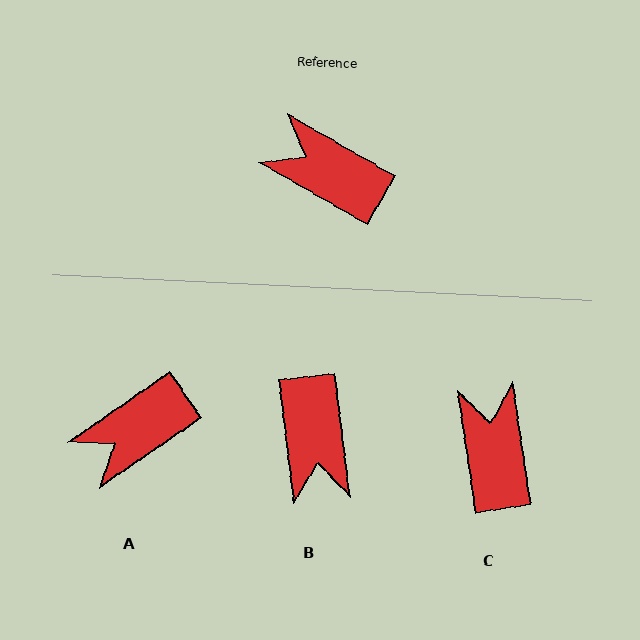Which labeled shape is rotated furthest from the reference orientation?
B, about 127 degrees away.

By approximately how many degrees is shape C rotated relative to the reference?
Approximately 51 degrees clockwise.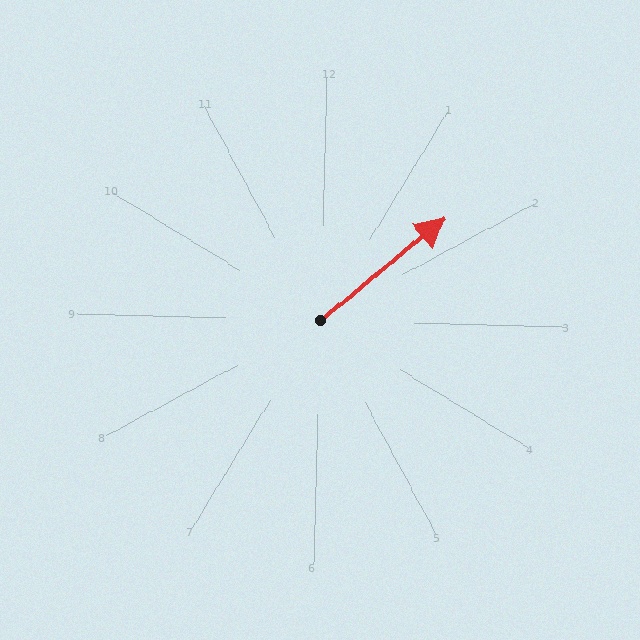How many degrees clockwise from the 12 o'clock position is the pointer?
Approximately 49 degrees.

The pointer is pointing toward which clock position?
Roughly 2 o'clock.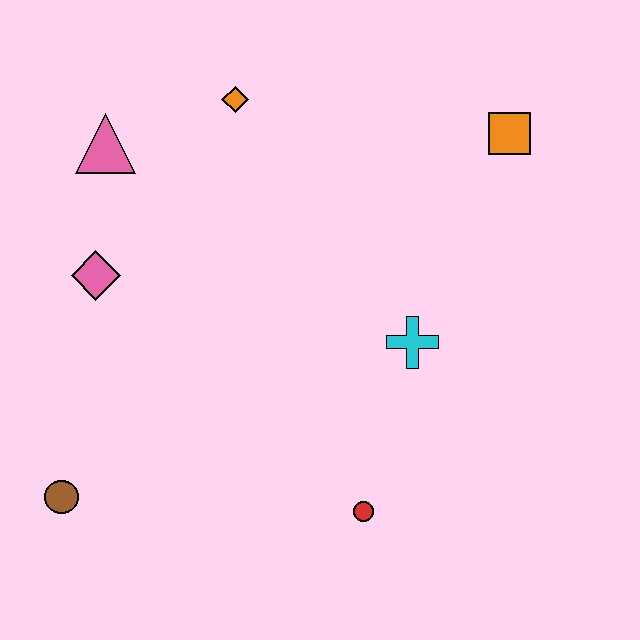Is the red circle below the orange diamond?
Yes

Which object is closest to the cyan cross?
The red circle is closest to the cyan cross.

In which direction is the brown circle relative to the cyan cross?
The brown circle is to the left of the cyan cross.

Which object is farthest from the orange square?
The brown circle is farthest from the orange square.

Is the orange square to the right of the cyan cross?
Yes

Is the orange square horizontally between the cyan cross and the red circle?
No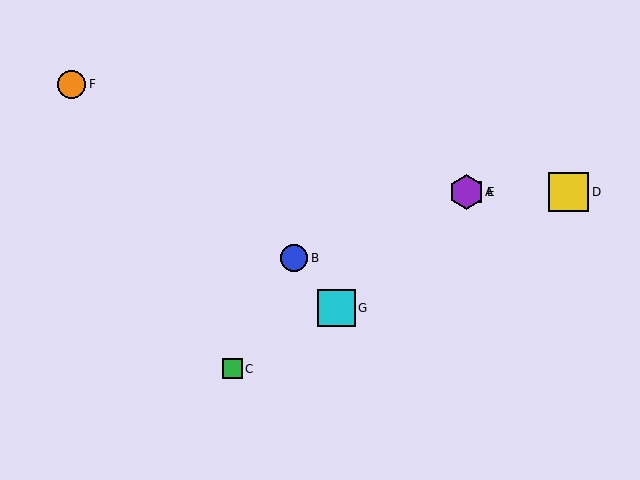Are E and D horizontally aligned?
Yes, both are at y≈192.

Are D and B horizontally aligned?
No, D is at y≈192 and B is at y≈258.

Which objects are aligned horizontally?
Objects A, D, E are aligned horizontally.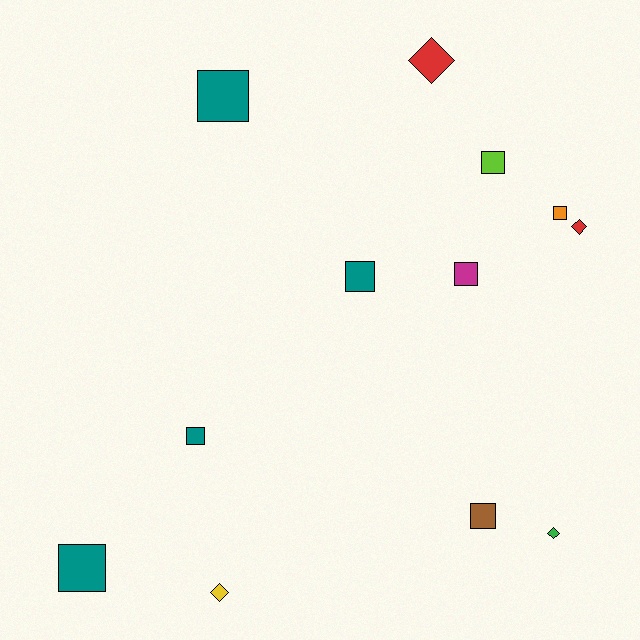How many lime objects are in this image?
There is 1 lime object.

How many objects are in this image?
There are 12 objects.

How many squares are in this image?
There are 8 squares.